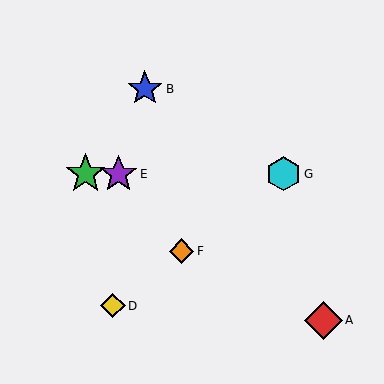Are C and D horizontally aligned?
No, C is at y≈174 and D is at y≈306.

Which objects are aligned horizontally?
Objects C, E, G are aligned horizontally.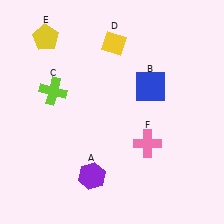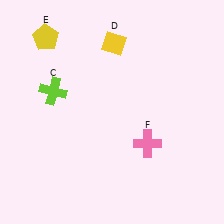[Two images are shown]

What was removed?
The purple hexagon (A), the blue square (B) were removed in Image 2.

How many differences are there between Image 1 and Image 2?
There are 2 differences between the two images.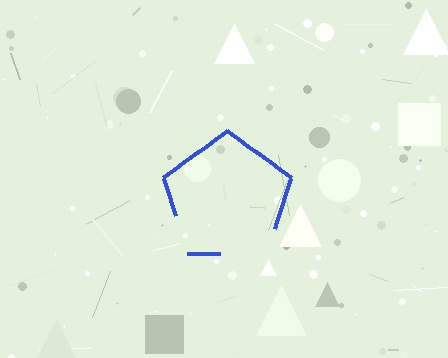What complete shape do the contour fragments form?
The contour fragments form a pentagon.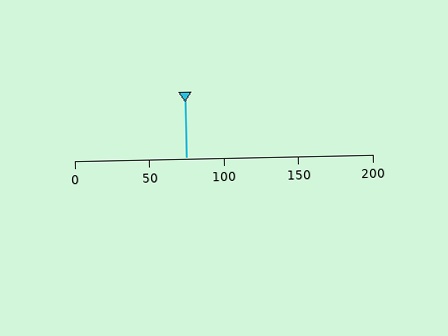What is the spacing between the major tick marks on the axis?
The major ticks are spaced 50 apart.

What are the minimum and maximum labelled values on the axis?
The axis runs from 0 to 200.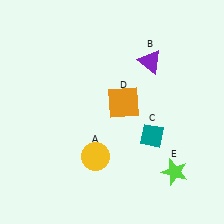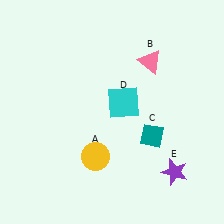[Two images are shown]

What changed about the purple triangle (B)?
In Image 1, B is purple. In Image 2, it changed to pink.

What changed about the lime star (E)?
In Image 1, E is lime. In Image 2, it changed to purple.